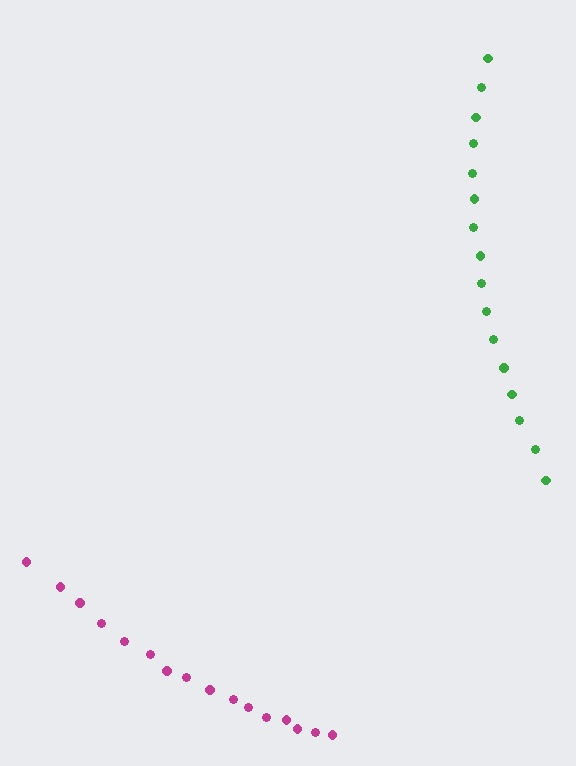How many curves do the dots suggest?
There are 2 distinct paths.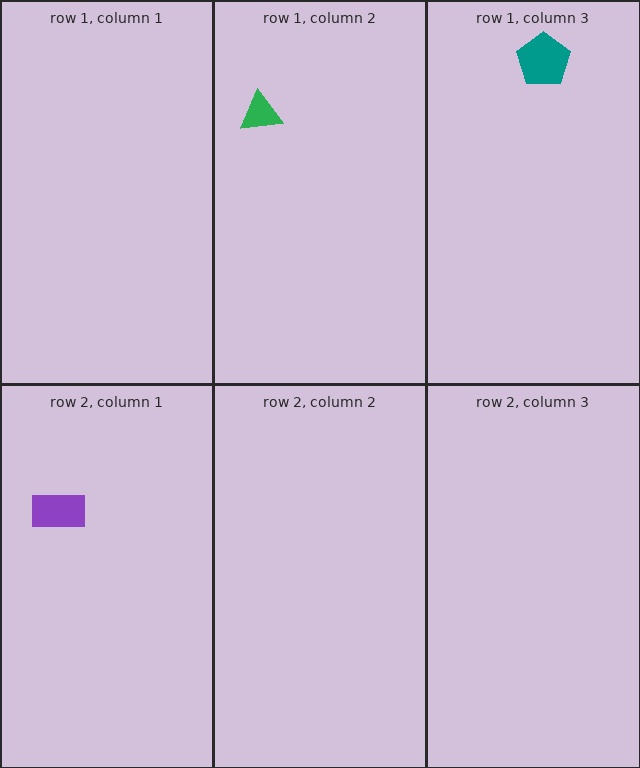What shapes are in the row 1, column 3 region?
The teal pentagon.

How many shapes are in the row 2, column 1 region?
1.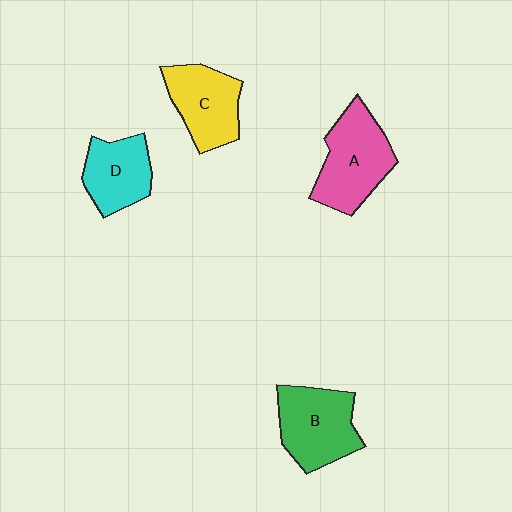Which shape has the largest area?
Shape A (pink).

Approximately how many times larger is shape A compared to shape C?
Approximately 1.2 times.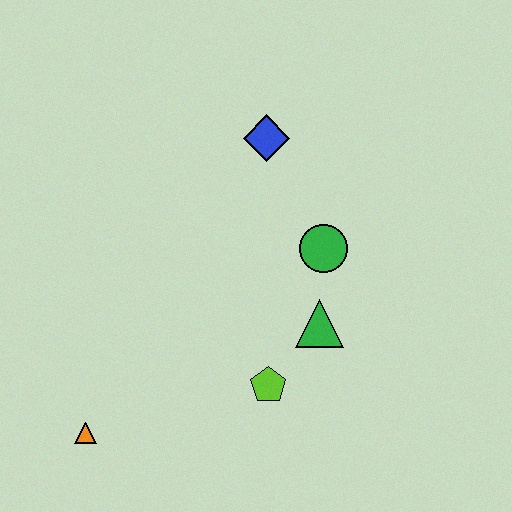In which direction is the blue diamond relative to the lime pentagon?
The blue diamond is above the lime pentagon.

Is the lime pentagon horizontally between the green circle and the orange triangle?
Yes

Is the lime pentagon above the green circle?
No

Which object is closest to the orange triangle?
The lime pentagon is closest to the orange triangle.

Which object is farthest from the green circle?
The orange triangle is farthest from the green circle.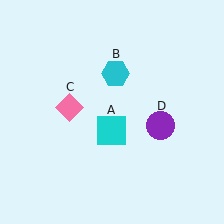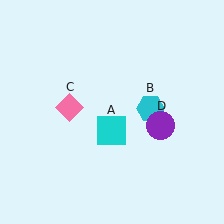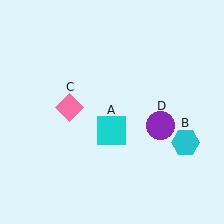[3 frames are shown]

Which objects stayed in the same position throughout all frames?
Cyan square (object A) and pink diamond (object C) and purple circle (object D) remained stationary.